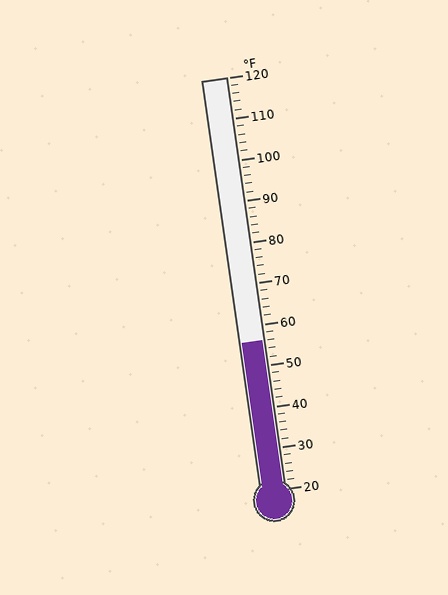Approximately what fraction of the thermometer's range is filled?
The thermometer is filled to approximately 35% of its range.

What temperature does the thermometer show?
The thermometer shows approximately 56°F.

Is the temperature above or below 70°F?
The temperature is below 70°F.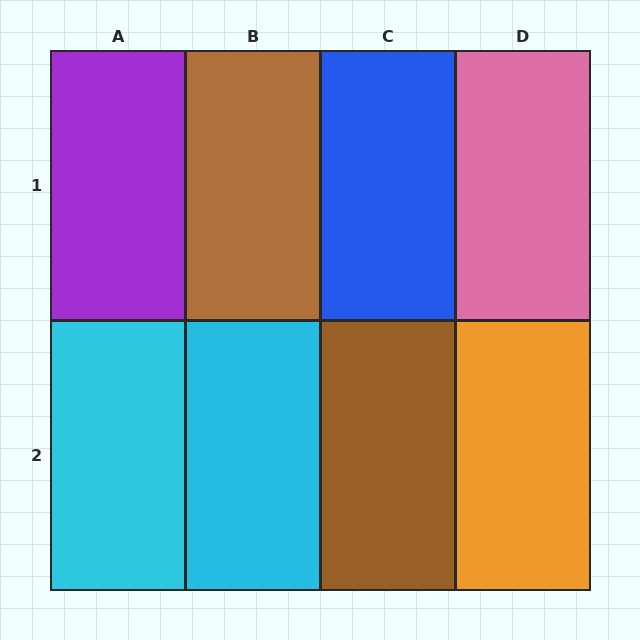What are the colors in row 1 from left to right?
Purple, brown, blue, pink.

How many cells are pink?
1 cell is pink.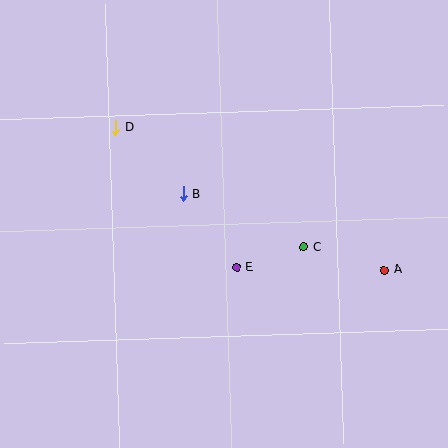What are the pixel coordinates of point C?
Point C is at (304, 247).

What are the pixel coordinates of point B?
Point B is at (183, 194).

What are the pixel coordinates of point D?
Point D is at (116, 128).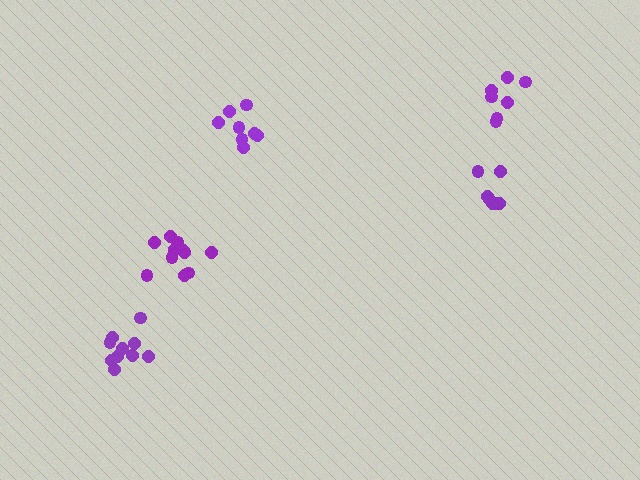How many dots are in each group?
Group 1: 7 dots, Group 2: 7 dots, Group 3: 11 dots, Group 4: 10 dots, Group 5: 8 dots (43 total).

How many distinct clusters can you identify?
There are 5 distinct clusters.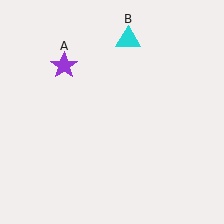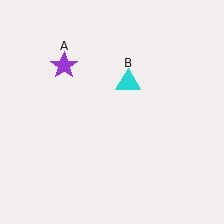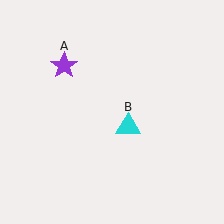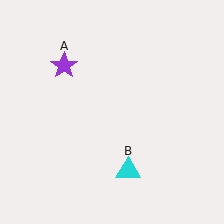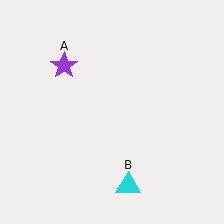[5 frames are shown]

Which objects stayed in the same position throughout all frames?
Purple star (object A) remained stationary.